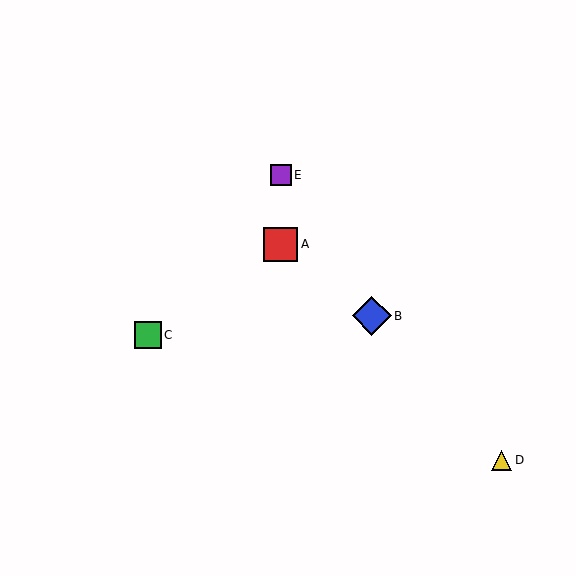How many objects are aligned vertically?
2 objects (A, E) are aligned vertically.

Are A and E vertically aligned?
Yes, both are at x≈281.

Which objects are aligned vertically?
Objects A, E are aligned vertically.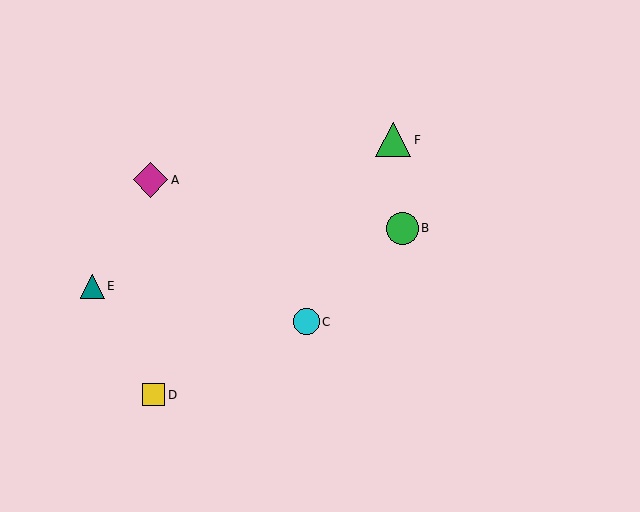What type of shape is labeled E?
Shape E is a teal triangle.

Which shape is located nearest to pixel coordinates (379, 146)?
The green triangle (labeled F) at (393, 140) is nearest to that location.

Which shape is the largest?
The green triangle (labeled F) is the largest.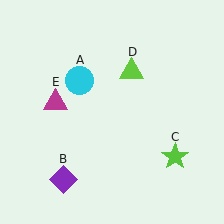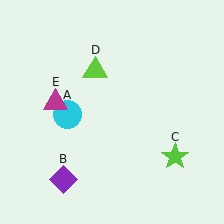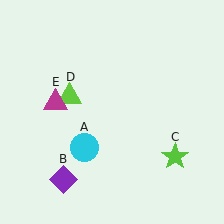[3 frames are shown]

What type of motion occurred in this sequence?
The cyan circle (object A), lime triangle (object D) rotated counterclockwise around the center of the scene.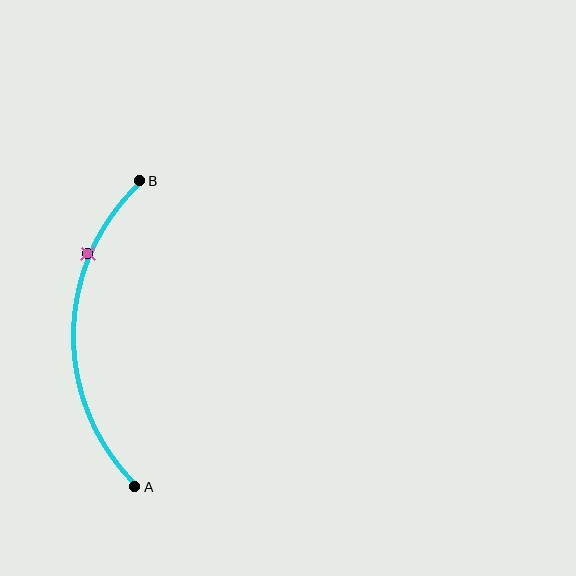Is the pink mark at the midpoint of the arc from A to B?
No. The pink mark lies on the arc but is closer to endpoint B. The arc midpoint would be at the point on the curve equidistant along the arc from both A and B.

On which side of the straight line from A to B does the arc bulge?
The arc bulges to the left of the straight line connecting A and B.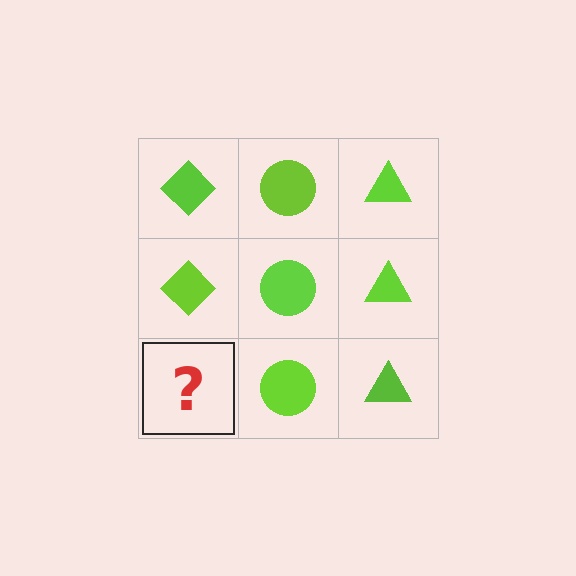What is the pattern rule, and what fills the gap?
The rule is that each column has a consistent shape. The gap should be filled with a lime diamond.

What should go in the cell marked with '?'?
The missing cell should contain a lime diamond.